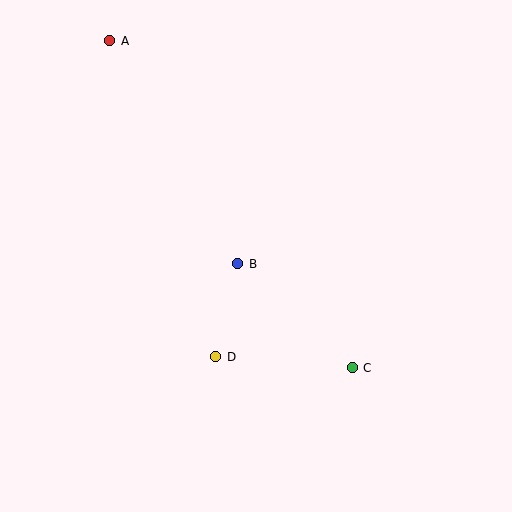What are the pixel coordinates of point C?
Point C is at (352, 368).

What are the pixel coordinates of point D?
Point D is at (216, 357).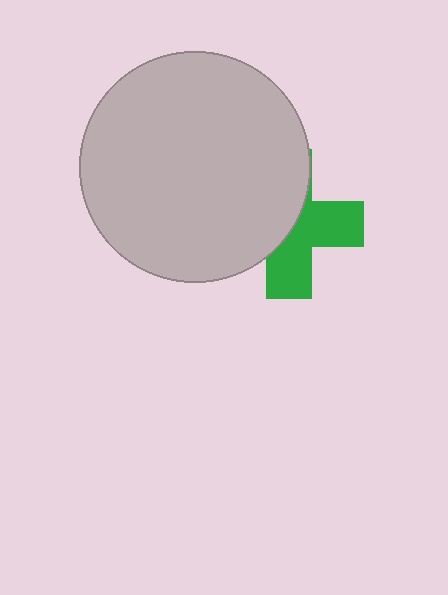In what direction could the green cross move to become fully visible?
The green cross could move right. That would shift it out from behind the light gray circle entirely.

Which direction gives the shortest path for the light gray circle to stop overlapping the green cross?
Moving left gives the shortest separation.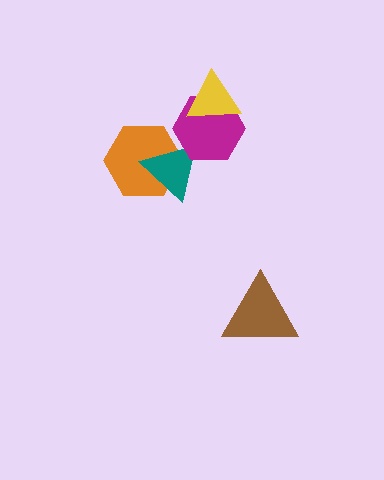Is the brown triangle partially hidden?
No, no other shape covers it.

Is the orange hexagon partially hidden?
Yes, it is partially covered by another shape.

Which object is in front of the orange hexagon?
The teal triangle is in front of the orange hexagon.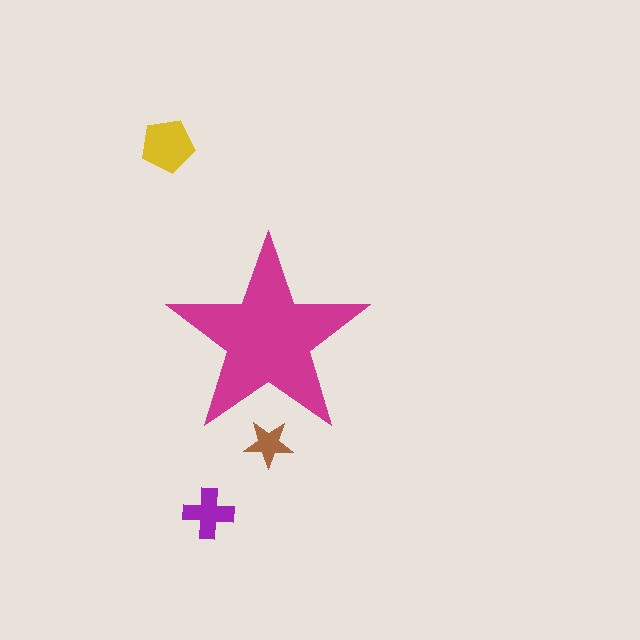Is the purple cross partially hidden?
No, the purple cross is fully visible.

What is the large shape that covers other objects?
A magenta star.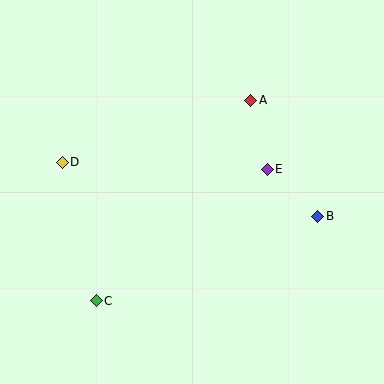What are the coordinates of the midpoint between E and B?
The midpoint between E and B is at (293, 193).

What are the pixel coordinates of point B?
Point B is at (318, 216).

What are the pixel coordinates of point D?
Point D is at (62, 162).